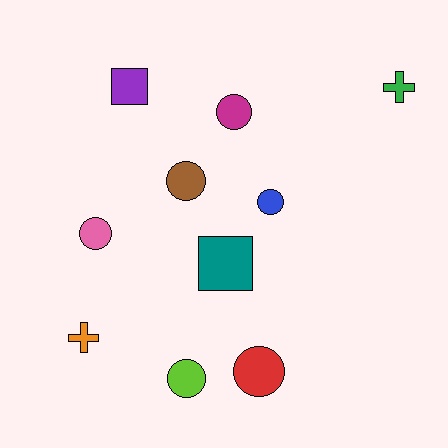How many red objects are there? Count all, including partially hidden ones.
There is 1 red object.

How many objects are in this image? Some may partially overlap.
There are 10 objects.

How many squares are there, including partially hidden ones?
There are 2 squares.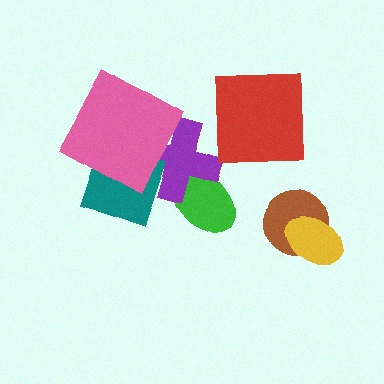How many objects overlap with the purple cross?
3 objects overlap with the purple cross.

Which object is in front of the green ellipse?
The purple cross is in front of the green ellipse.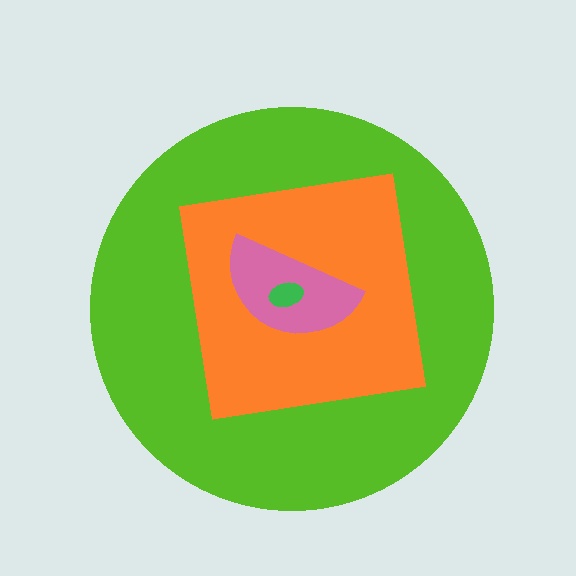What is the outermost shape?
The lime circle.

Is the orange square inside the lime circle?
Yes.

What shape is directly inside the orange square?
The pink semicircle.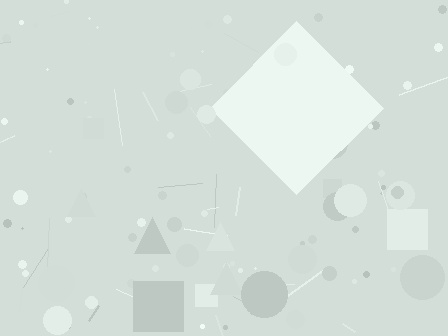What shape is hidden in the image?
A diamond is hidden in the image.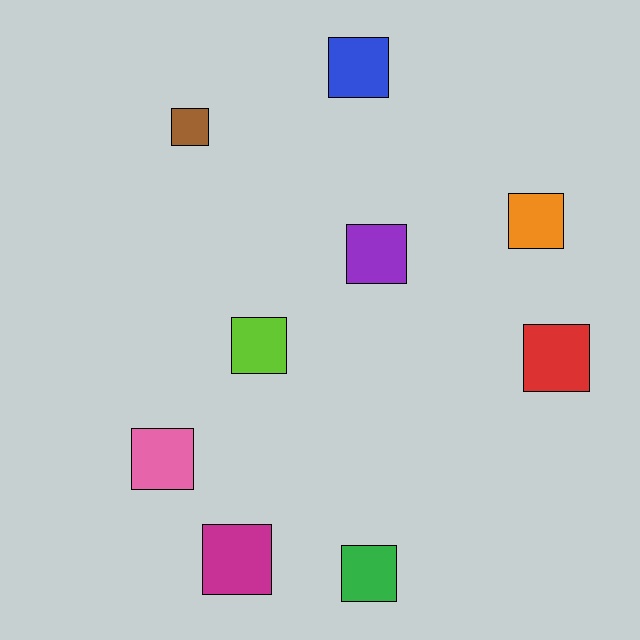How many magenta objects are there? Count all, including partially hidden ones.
There is 1 magenta object.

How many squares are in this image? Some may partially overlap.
There are 9 squares.